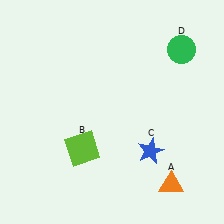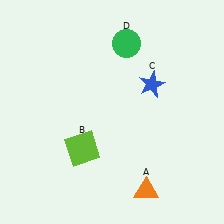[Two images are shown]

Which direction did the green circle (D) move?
The green circle (D) moved left.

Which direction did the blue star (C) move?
The blue star (C) moved up.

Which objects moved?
The objects that moved are: the orange triangle (A), the blue star (C), the green circle (D).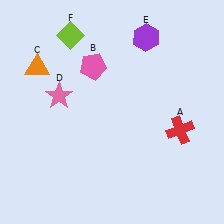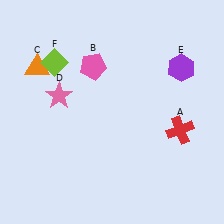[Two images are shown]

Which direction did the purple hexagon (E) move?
The purple hexagon (E) moved right.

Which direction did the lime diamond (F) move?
The lime diamond (F) moved down.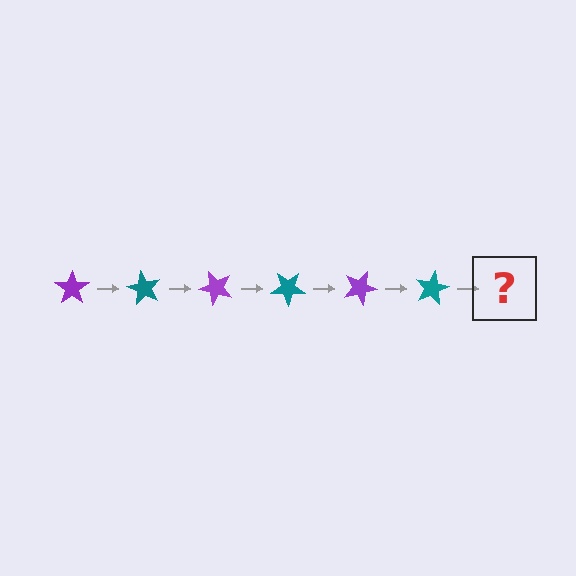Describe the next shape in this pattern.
It should be a purple star, rotated 360 degrees from the start.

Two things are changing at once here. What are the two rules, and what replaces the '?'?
The two rules are that it rotates 60 degrees each step and the color cycles through purple and teal. The '?' should be a purple star, rotated 360 degrees from the start.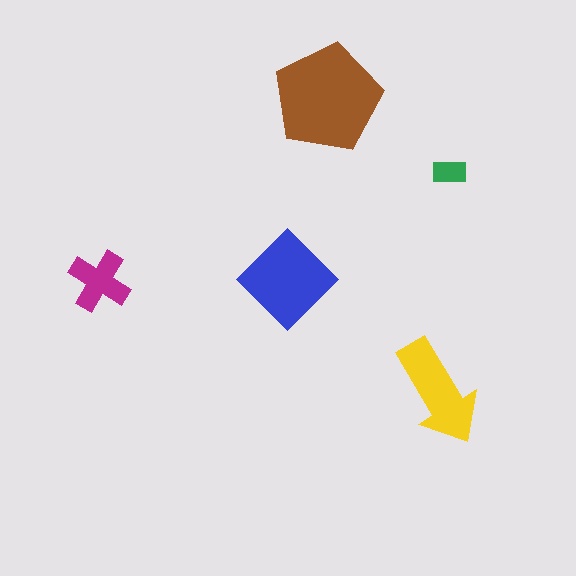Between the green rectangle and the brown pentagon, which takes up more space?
The brown pentagon.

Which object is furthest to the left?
The magenta cross is leftmost.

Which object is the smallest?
The green rectangle.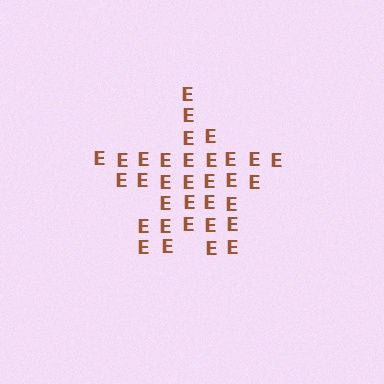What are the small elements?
The small elements are letter E's.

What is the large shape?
The large shape is a star.